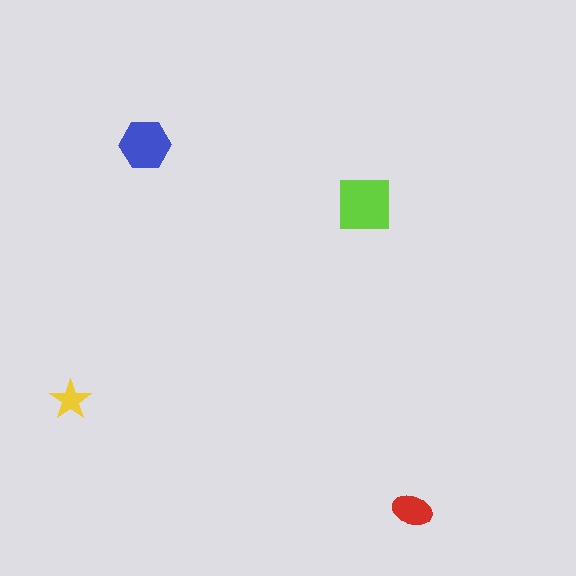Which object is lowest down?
The red ellipse is bottommost.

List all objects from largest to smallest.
The lime square, the blue hexagon, the red ellipse, the yellow star.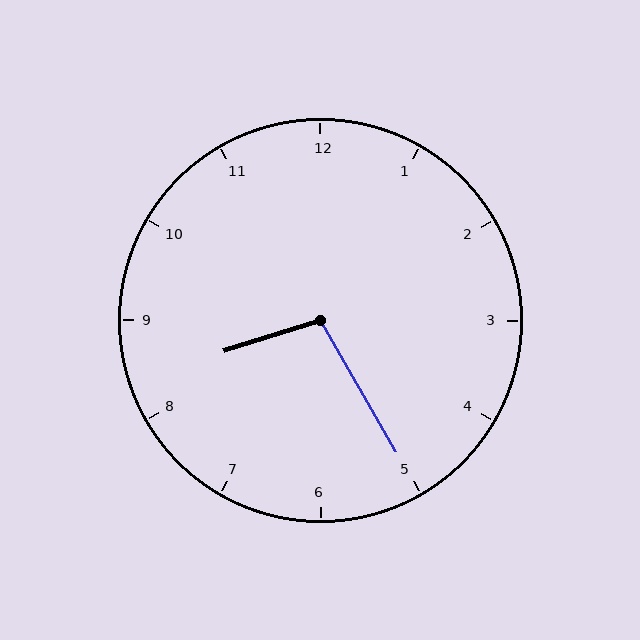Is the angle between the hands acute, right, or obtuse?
It is obtuse.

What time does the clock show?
8:25.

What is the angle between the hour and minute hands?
Approximately 102 degrees.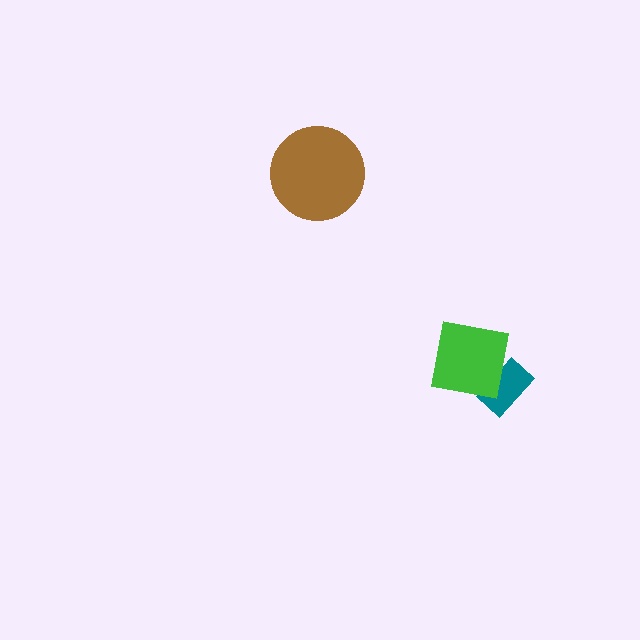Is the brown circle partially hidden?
No, no other shape covers it.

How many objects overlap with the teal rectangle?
1 object overlaps with the teal rectangle.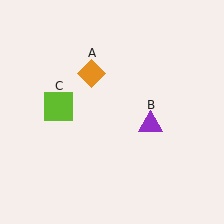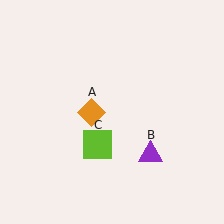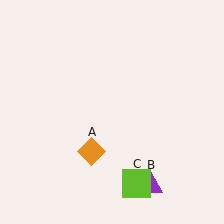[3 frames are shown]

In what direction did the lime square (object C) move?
The lime square (object C) moved down and to the right.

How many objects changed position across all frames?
3 objects changed position: orange diamond (object A), purple triangle (object B), lime square (object C).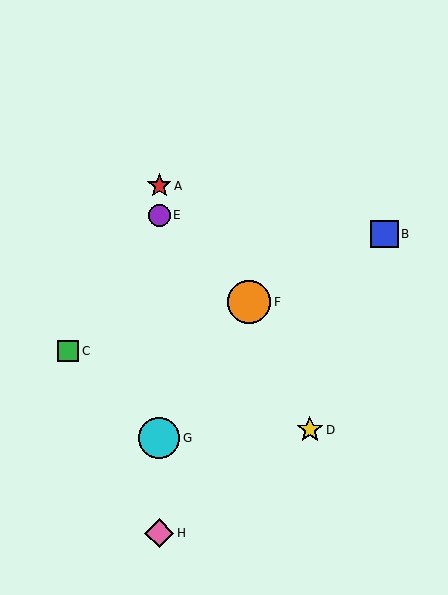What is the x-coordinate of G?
Object G is at x≈159.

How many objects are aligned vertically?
4 objects (A, E, G, H) are aligned vertically.